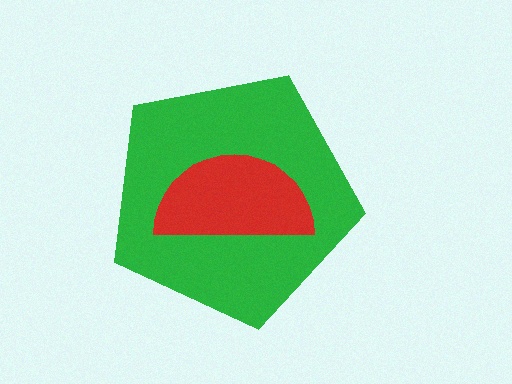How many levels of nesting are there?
2.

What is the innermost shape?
The red semicircle.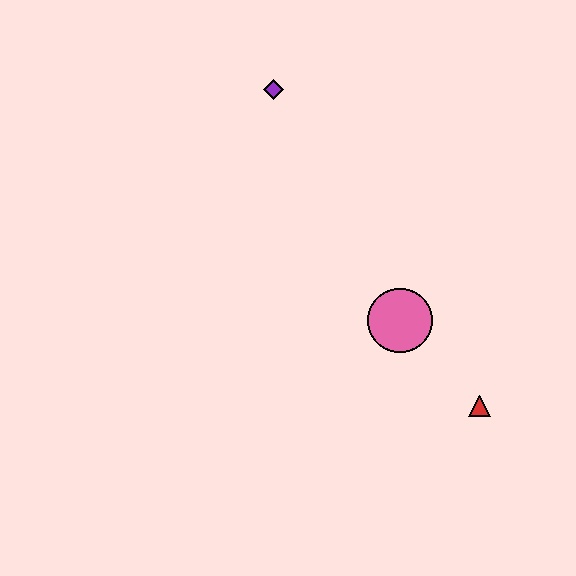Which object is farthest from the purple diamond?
The red triangle is farthest from the purple diamond.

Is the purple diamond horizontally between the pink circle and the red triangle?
No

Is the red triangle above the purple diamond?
No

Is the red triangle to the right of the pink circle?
Yes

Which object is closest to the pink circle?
The red triangle is closest to the pink circle.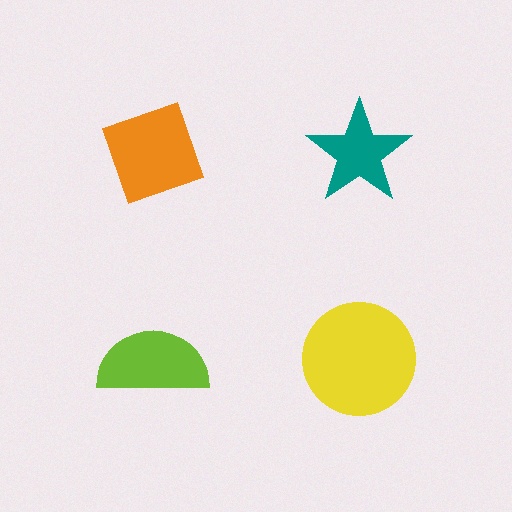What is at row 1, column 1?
An orange diamond.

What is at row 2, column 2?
A yellow circle.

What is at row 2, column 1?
A lime semicircle.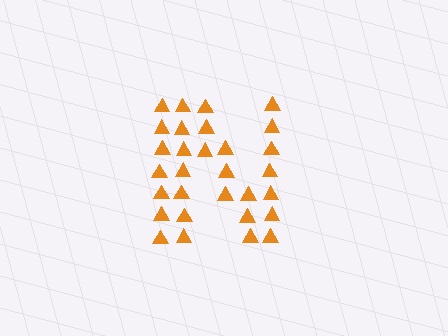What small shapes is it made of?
It is made of small triangles.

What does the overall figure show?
The overall figure shows the letter N.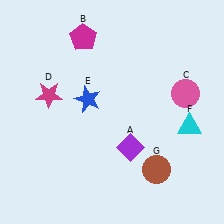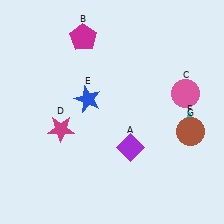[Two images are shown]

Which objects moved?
The objects that moved are: the magenta star (D), the brown circle (G).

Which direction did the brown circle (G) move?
The brown circle (G) moved up.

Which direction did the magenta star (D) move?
The magenta star (D) moved down.